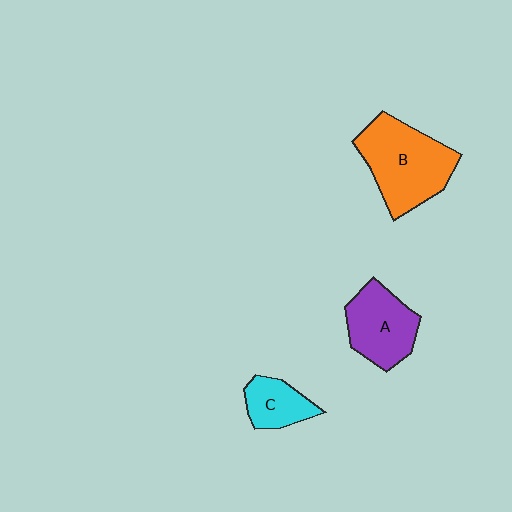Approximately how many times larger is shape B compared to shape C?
Approximately 2.3 times.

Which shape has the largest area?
Shape B (orange).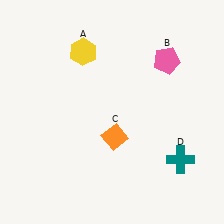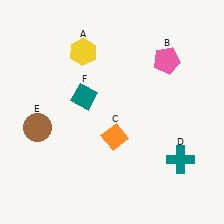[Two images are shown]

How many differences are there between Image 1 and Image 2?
There are 2 differences between the two images.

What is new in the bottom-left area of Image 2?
A brown circle (E) was added in the bottom-left area of Image 2.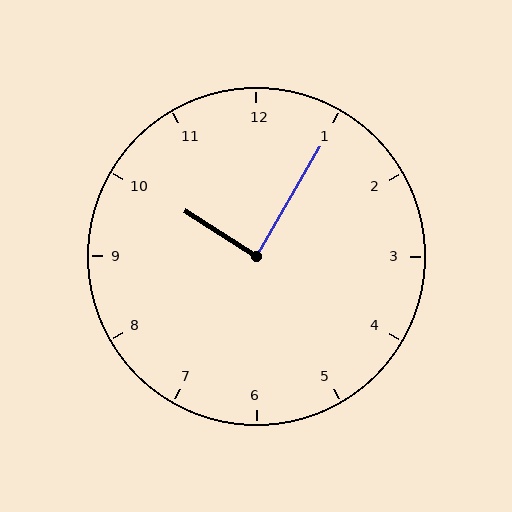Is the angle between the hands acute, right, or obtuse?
It is right.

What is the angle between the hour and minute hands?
Approximately 88 degrees.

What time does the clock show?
10:05.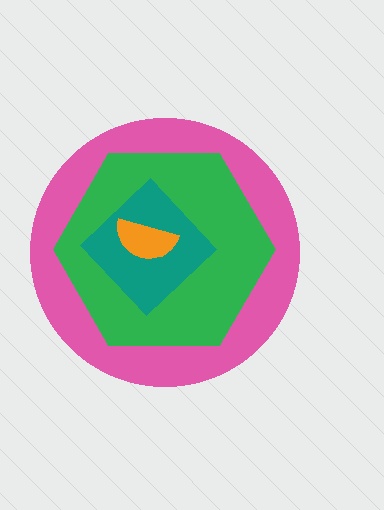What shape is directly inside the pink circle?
The green hexagon.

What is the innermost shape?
The orange semicircle.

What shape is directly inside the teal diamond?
The orange semicircle.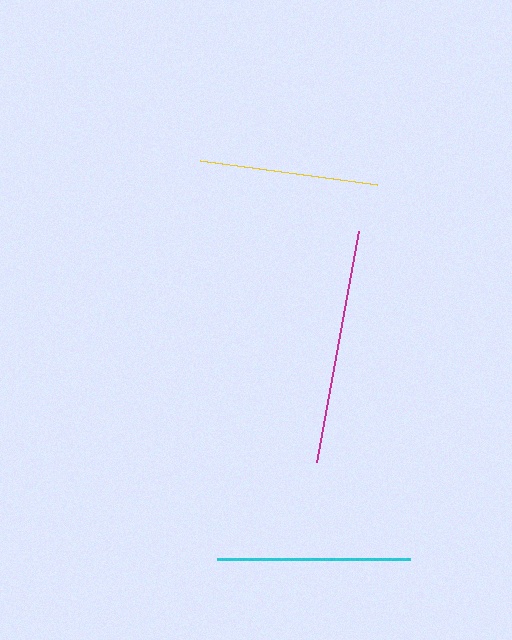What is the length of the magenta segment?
The magenta segment is approximately 234 pixels long.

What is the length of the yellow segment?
The yellow segment is approximately 179 pixels long.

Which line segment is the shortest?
The yellow line is the shortest at approximately 179 pixels.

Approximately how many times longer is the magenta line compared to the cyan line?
The magenta line is approximately 1.2 times the length of the cyan line.